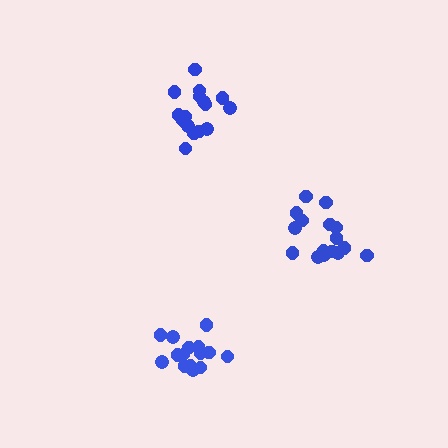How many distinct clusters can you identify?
There are 3 distinct clusters.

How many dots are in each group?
Group 1: 16 dots, Group 2: 15 dots, Group 3: 16 dots (47 total).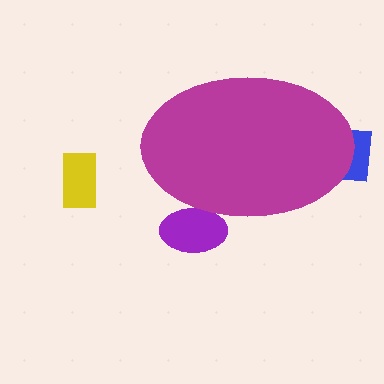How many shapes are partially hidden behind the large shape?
2 shapes are partially hidden.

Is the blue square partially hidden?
Yes, the blue square is partially hidden behind the magenta ellipse.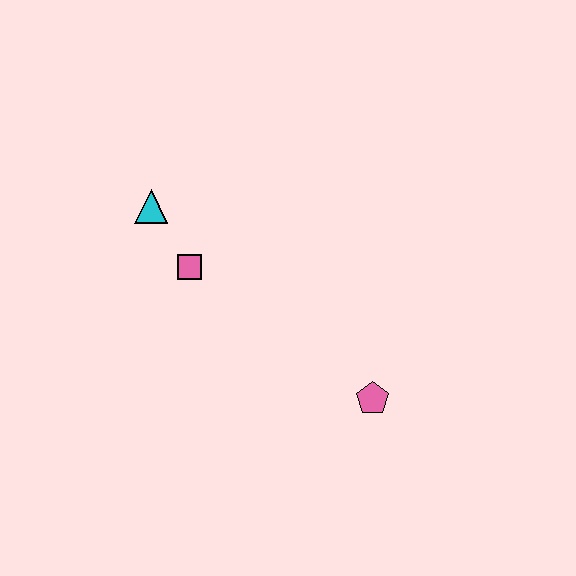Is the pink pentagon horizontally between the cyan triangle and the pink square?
No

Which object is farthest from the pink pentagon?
The cyan triangle is farthest from the pink pentagon.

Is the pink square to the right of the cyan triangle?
Yes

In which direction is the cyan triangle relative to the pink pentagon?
The cyan triangle is to the left of the pink pentagon.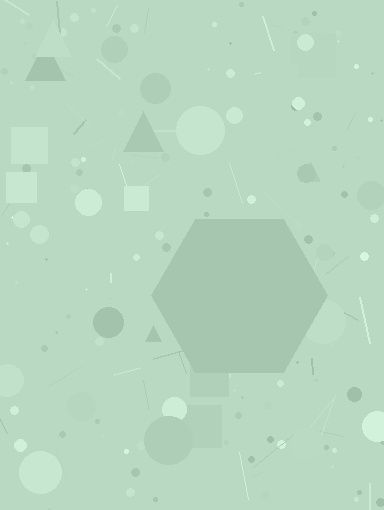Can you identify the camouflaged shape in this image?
The camouflaged shape is a hexagon.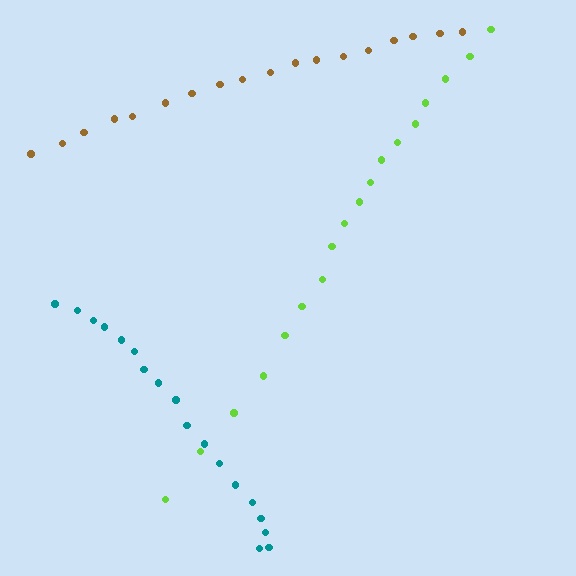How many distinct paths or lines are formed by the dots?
There are 3 distinct paths.